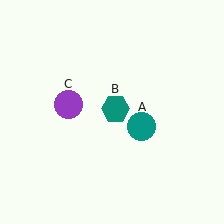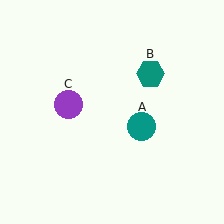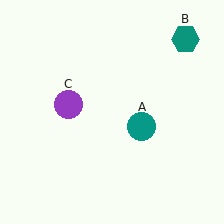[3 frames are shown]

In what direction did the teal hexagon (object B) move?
The teal hexagon (object B) moved up and to the right.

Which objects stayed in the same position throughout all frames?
Teal circle (object A) and purple circle (object C) remained stationary.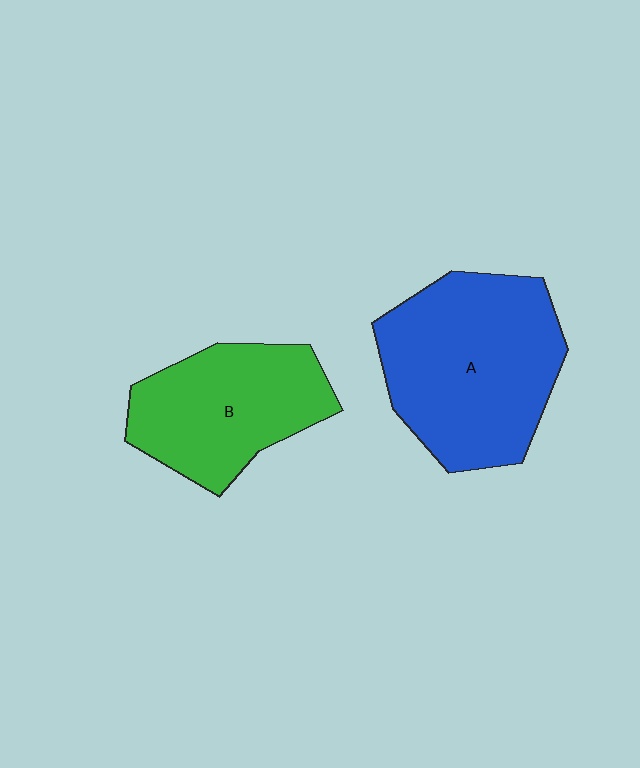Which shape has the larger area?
Shape A (blue).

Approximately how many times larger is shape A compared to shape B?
Approximately 1.4 times.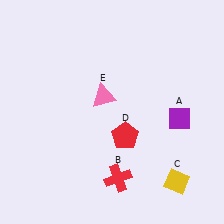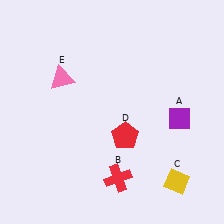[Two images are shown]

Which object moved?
The pink triangle (E) moved left.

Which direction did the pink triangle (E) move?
The pink triangle (E) moved left.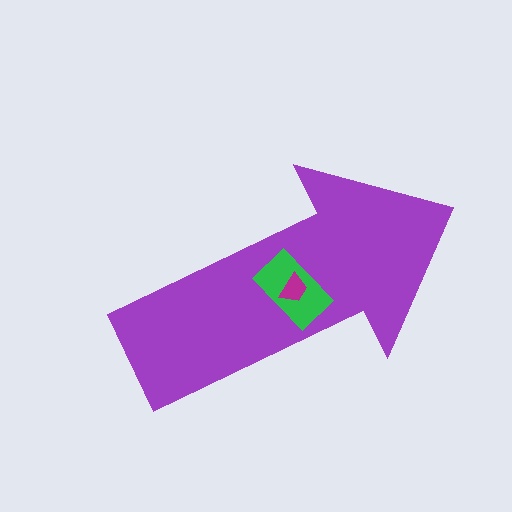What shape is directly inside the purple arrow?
The green rectangle.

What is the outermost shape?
The purple arrow.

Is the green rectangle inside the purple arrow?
Yes.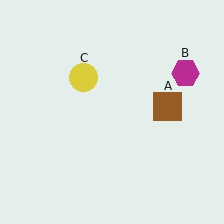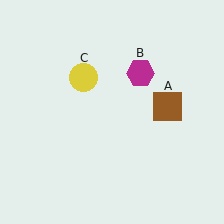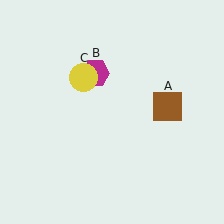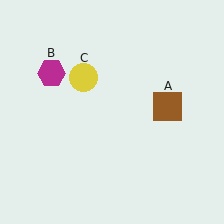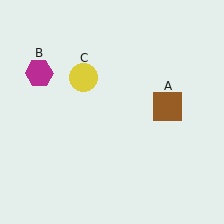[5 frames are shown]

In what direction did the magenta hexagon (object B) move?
The magenta hexagon (object B) moved left.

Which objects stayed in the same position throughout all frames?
Brown square (object A) and yellow circle (object C) remained stationary.